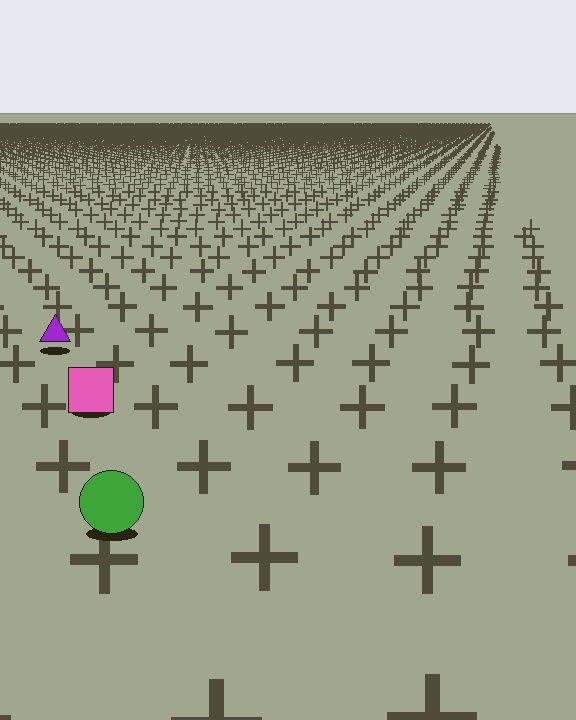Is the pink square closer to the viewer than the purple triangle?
Yes. The pink square is closer — you can tell from the texture gradient: the ground texture is coarser near it.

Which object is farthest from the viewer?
The purple triangle is farthest from the viewer. It appears smaller and the ground texture around it is denser.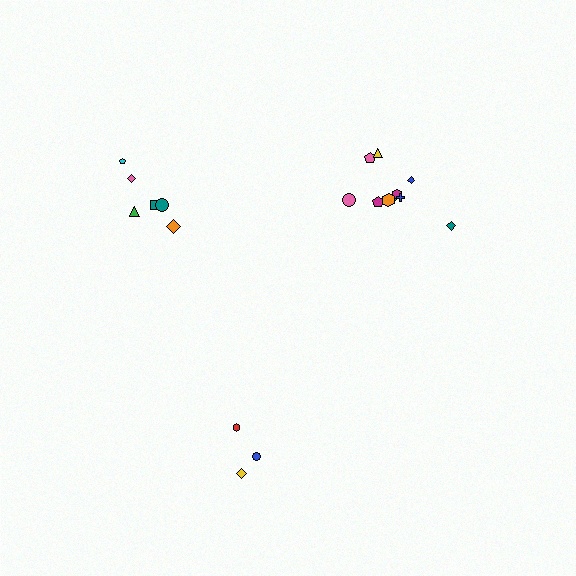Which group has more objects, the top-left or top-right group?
The top-right group.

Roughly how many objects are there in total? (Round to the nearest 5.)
Roughly 20 objects in total.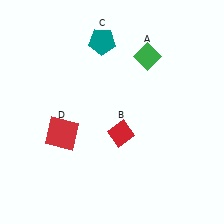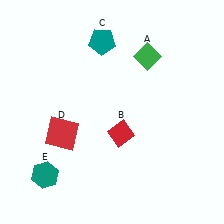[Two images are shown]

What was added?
A teal hexagon (E) was added in Image 2.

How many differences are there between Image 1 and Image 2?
There is 1 difference between the two images.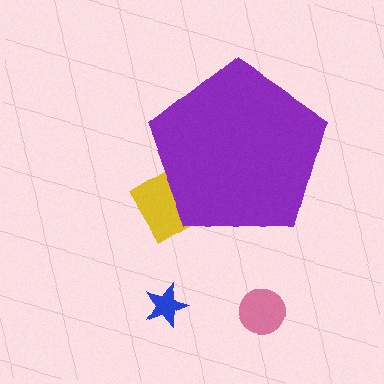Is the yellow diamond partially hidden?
Yes, the yellow diamond is partially hidden behind the purple pentagon.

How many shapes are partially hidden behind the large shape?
1 shape is partially hidden.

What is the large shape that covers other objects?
A purple pentagon.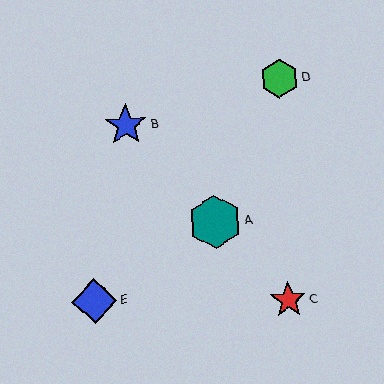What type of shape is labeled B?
Shape B is a blue star.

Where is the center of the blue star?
The center of the blue star is at (126, 125).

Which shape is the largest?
The teal hexagon (labeled A) is the largest.